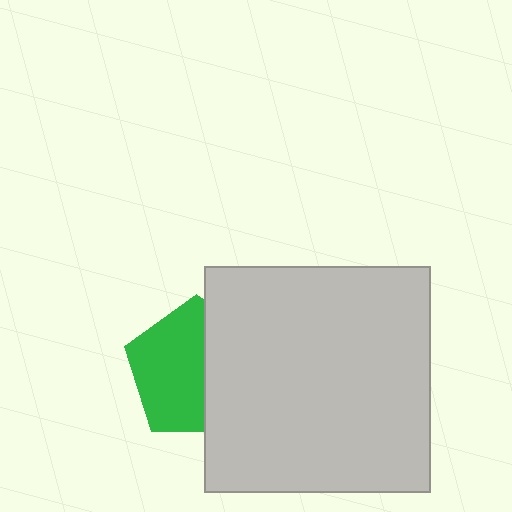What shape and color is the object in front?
The object in front is a light gray square.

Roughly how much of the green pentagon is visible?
About half of it is visible (roughly 57%).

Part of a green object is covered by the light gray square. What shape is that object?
It is a pentagon.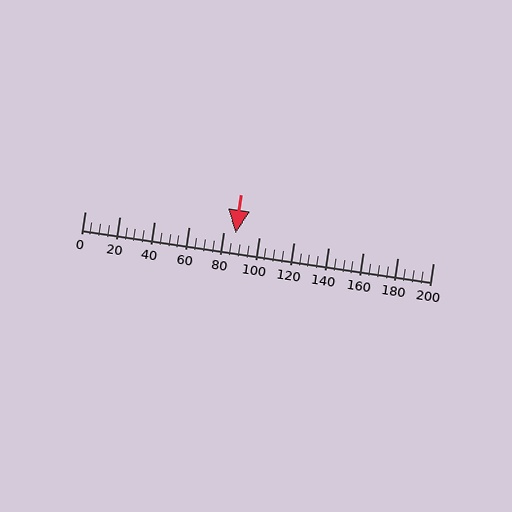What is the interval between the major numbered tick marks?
The major tick marks are spaced 20 units apart.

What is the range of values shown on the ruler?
The ruler shows values from 0 to 200.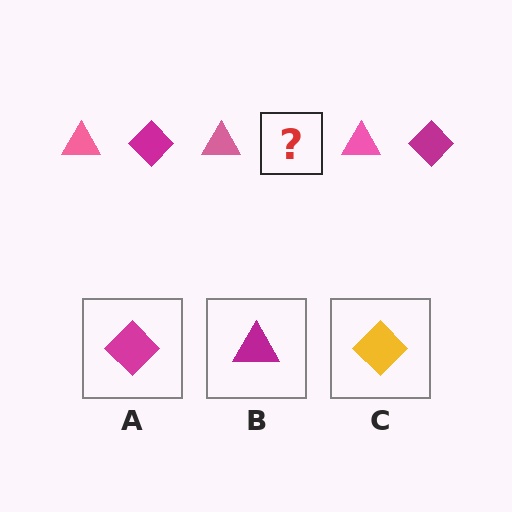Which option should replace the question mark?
Option A.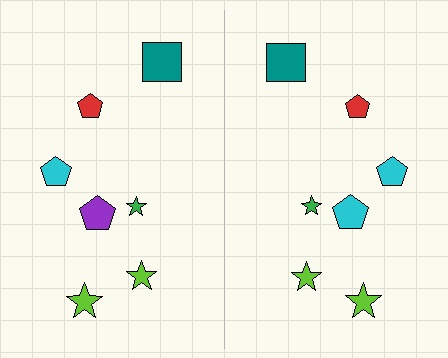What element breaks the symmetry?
The cyan pentagon on the right side breaks the symmetry — its mirror counterpart is purple.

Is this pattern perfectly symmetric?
No, the pattern is not perfectly symmetric. The cyan pentagon on the right side breaks the symmetry — its mirror counterpart is purple.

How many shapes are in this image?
There are 14 shapes in this image.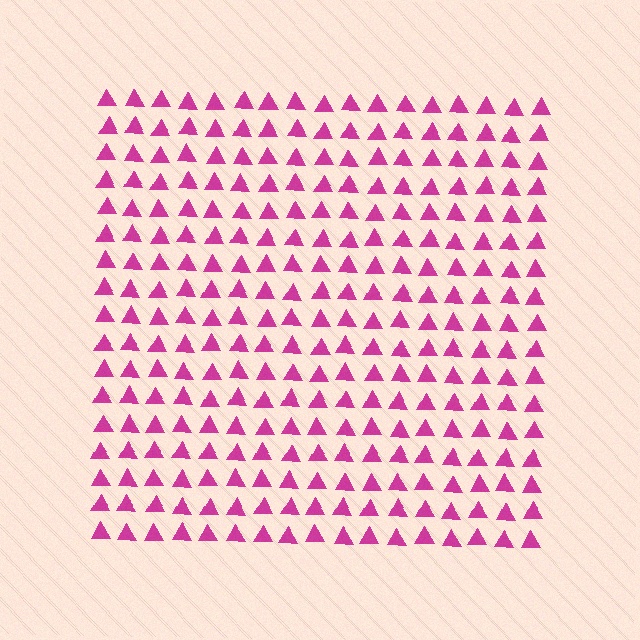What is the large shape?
The large shape is a square.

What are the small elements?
The small elements are triangles.